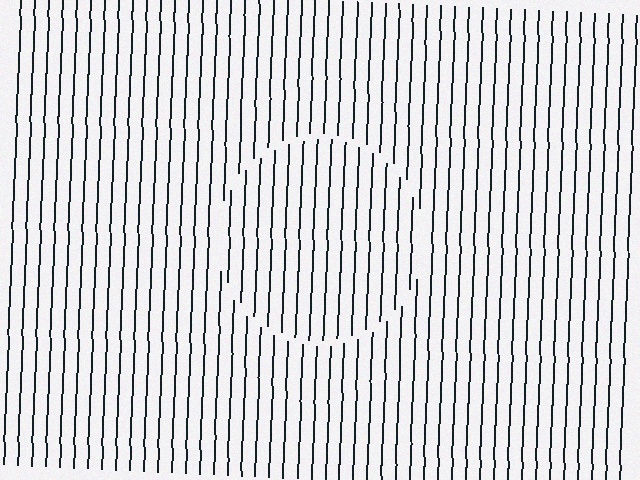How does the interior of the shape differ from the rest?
The interior of the shape contains the same grating, shifted by half a period — the contour is defined by the phase discontinuity where line-ends from the inner and outer gratings abut.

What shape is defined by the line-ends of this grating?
An illusory circle. The interior of the shape contains the same grating, shifted by half a period — the contour is defined by the phase discontinuity where line-ends from the inner and outer gratings abut.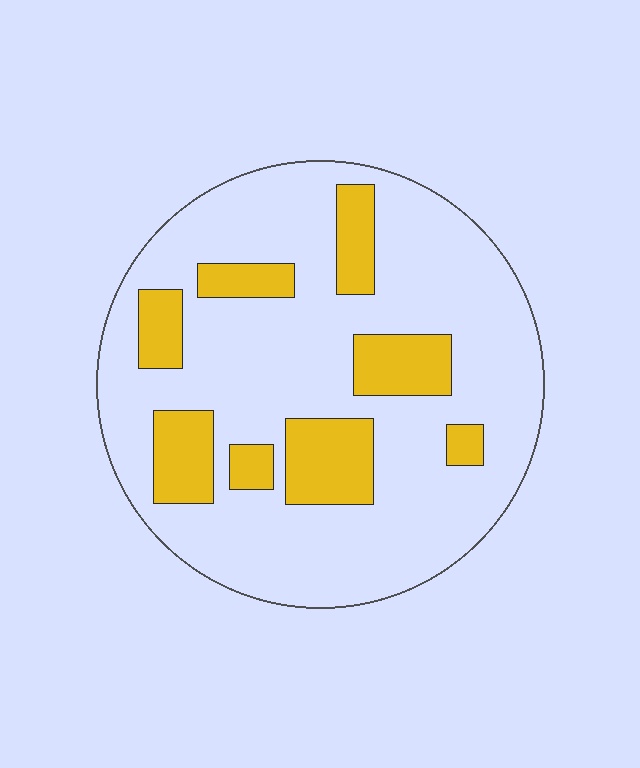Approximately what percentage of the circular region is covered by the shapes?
Approximately 20%.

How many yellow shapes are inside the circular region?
8.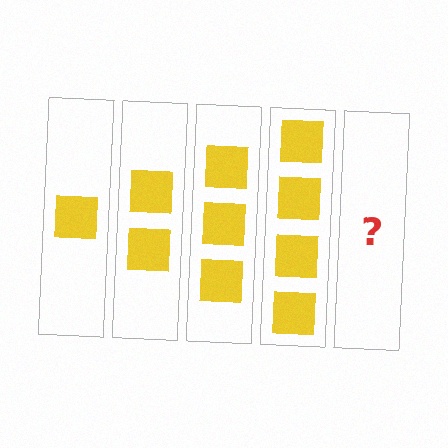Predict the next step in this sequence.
The next step is 5 squares.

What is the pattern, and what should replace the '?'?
The pattern is that each step adds one more square. The '?' should be 5 squares.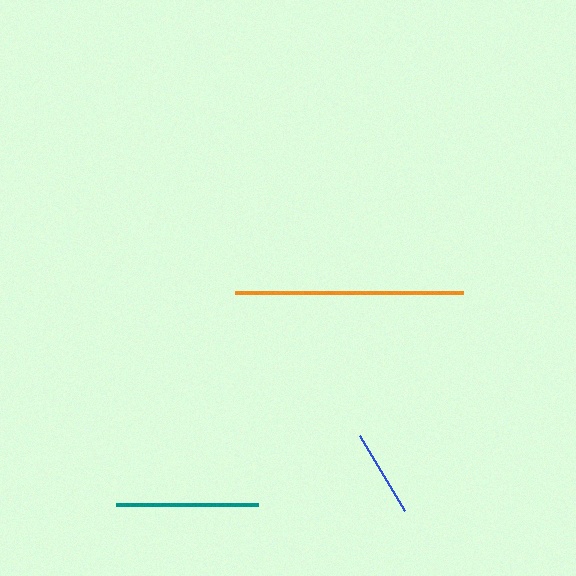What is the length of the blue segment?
The blue segment is approximately 87 pixels long.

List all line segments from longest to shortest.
From longest to shortest: orange, teal, blue.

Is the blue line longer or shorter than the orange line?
The orange line is longer than the blue line.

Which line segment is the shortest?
The blue line is the shortest at approximately 87 pixels.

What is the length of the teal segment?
The teal segment is approximately 142 pixels long.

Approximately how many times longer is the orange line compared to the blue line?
The orange line is approximately 2.6 times the length of the blue line.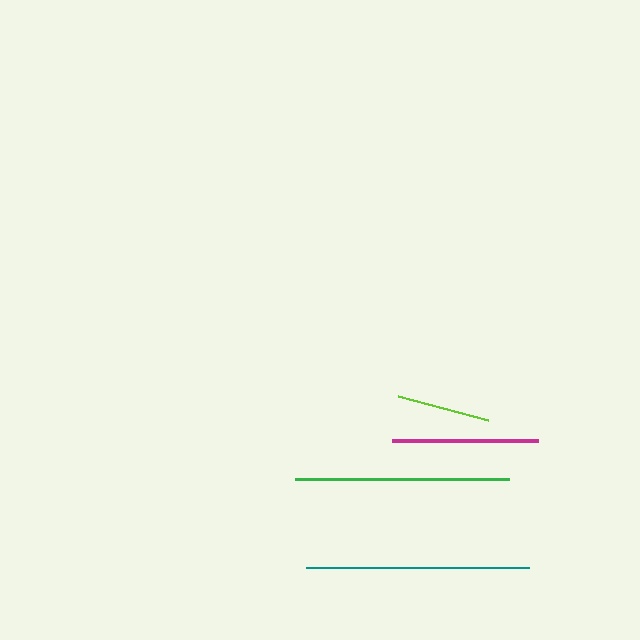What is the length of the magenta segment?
The magenta segment is approximately 146 pixels long.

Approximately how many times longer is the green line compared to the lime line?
The green line is approximately 2.3 times the length of the lime line.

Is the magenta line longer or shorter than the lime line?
The magenta line is longer than the lime line.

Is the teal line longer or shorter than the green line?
The teal line is longer than the green line.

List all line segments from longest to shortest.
From longest to shortest: teal, green, magenta, lime.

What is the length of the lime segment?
The lime segment is approximately 94 pixels long.